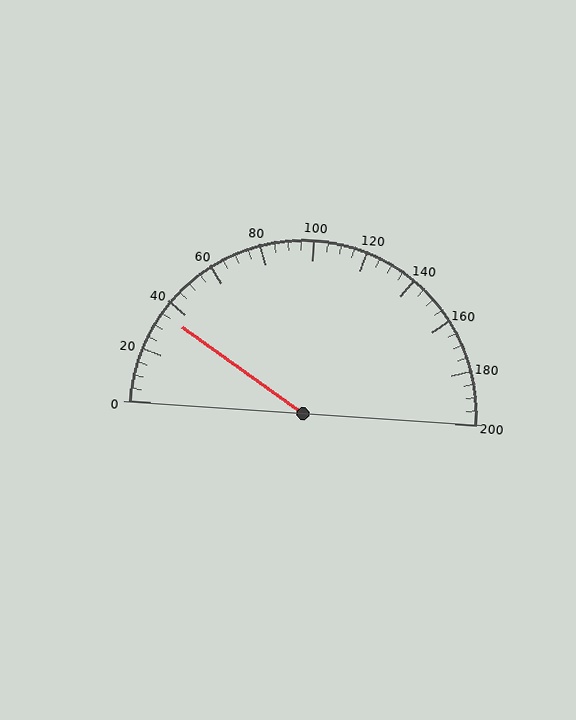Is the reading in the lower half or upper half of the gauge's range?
The reading is in the lower half of the range (0 to 200).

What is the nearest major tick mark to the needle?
The nearest major tick mark is 40.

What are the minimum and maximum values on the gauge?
The gauge ranges from 0 to 200.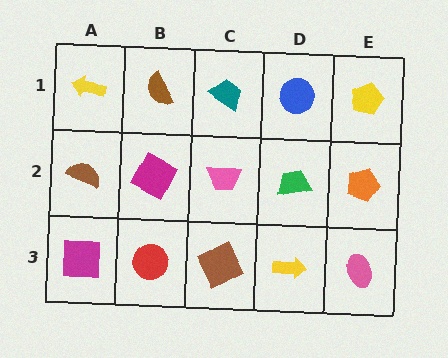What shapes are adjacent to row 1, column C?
A pink trapezoid (row 2, column C), a brown semicircle (row 1, column B), a blue circle (row 1, column D).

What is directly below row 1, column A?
A brown semicircle.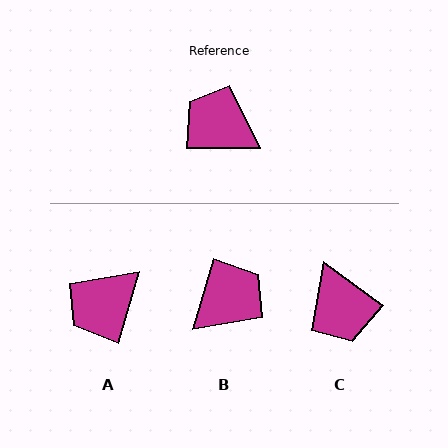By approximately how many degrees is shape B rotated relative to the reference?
Approximately 106 degrees clockwise.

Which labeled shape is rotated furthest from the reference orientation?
C, about 143 degrees away.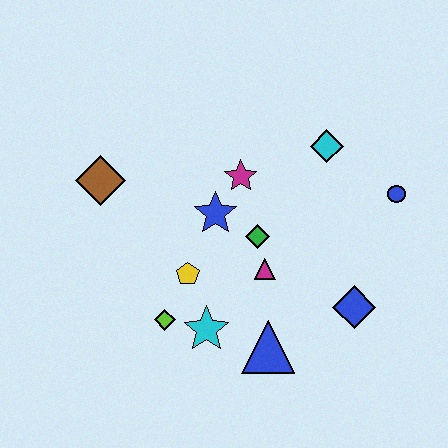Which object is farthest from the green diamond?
The brown diamond is farthest from the green diamond.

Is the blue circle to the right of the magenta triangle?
Yes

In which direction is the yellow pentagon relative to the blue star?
The yellow pentagon is below the blue star.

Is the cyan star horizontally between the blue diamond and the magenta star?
No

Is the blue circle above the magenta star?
No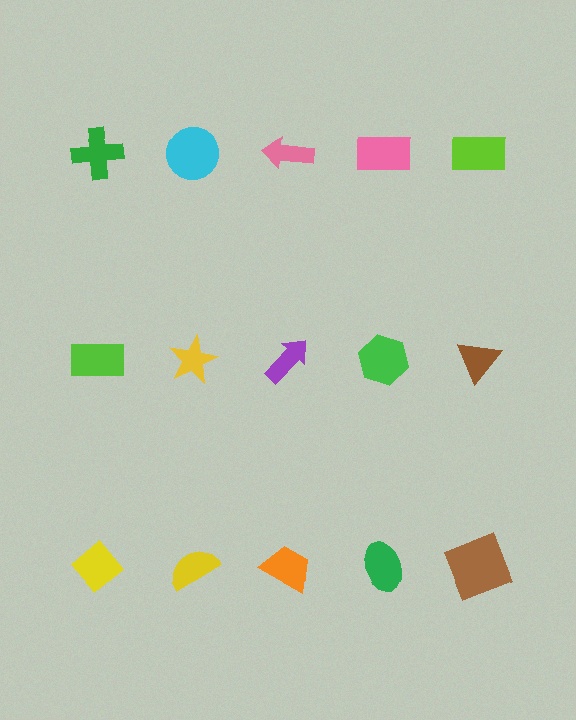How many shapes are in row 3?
5 shapes.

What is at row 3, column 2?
A yellow semicircle.